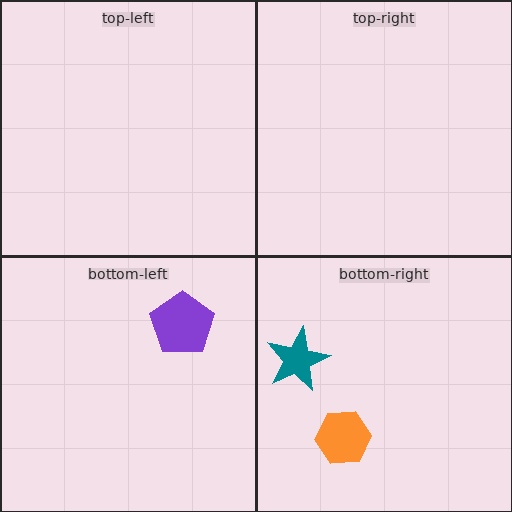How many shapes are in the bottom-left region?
1.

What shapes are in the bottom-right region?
The orange hexagon, the teal star.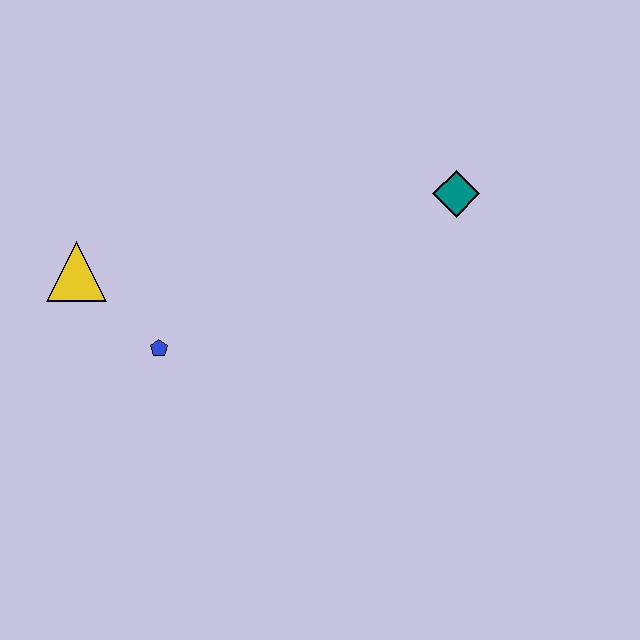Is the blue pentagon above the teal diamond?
No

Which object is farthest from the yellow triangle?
The teal diamond is farthest from the yellow triangle.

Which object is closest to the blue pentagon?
The yellow triangle is closest to the blue pentagon.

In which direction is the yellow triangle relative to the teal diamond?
The yellow triangle is to the left of the teal diamond.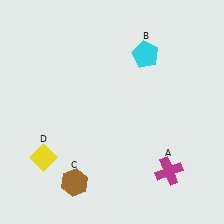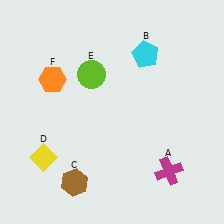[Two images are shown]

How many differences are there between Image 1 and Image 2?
There are 2 differences between the two images.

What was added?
A lime circle (E), an orange hexagon (F) were added in Image 2.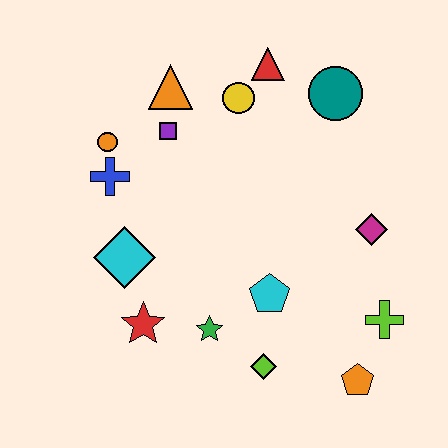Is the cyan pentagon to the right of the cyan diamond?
Yes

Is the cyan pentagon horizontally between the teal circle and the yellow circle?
Yes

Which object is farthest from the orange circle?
The orange pentagon is farthest from the orange circle.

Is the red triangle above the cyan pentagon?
Yes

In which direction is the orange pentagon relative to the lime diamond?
The orange pentagon is to the right of the lime diamond.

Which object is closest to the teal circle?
The red triangle is closest to the teal circle.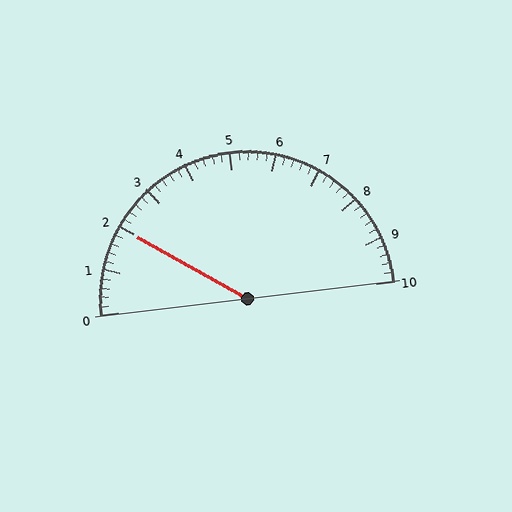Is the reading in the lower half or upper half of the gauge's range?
The reading is in the lower half of the range (0 to 10).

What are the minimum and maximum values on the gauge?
The gauge ranges from 0 to 10.